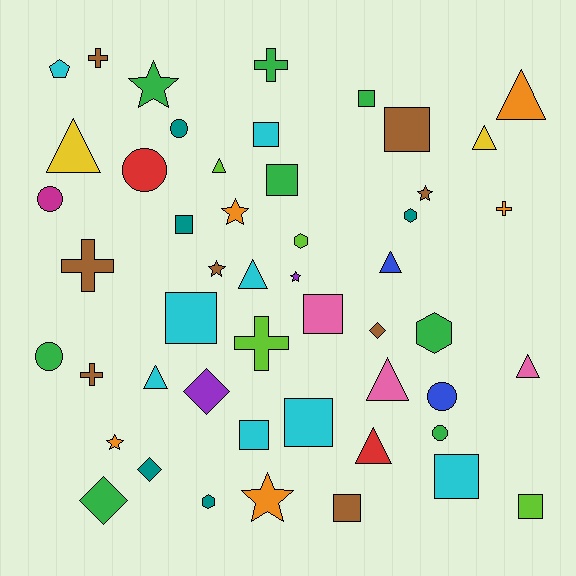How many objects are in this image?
There are 50 objects.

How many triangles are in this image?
There are 10 triangles.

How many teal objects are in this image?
There are 5 teal objects.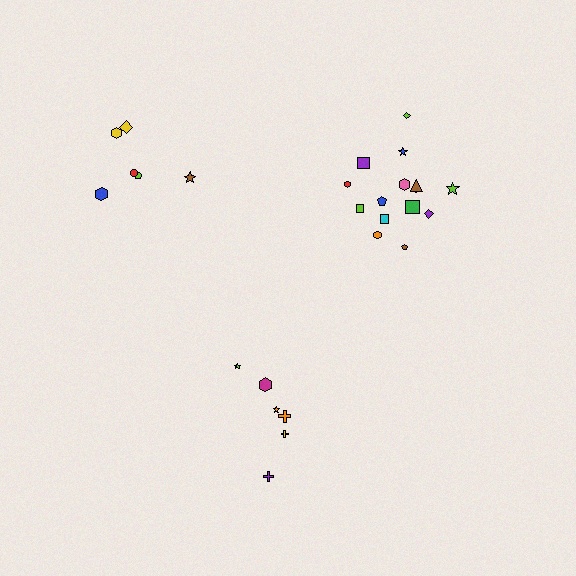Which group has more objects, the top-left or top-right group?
The top-right group.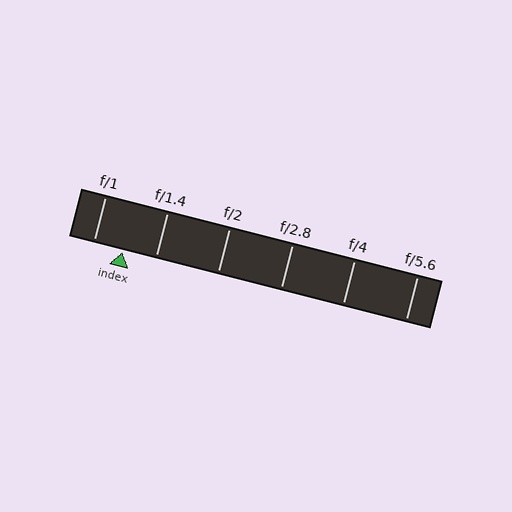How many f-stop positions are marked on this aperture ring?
There are 6 f-stop positions marked.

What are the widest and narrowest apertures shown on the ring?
The widest aperture shown is f/1 and the narrowest is f/5.6.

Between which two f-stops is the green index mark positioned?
The index mark is between f/1 and f/1.4.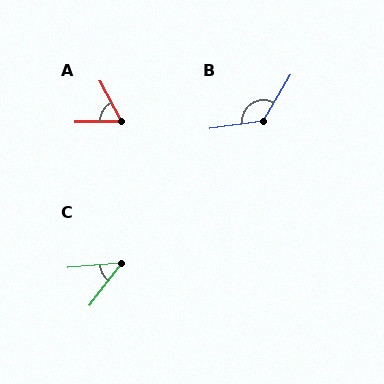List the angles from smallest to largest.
C (48°), A (63°), B (129°).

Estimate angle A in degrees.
Approximately 63 degrees.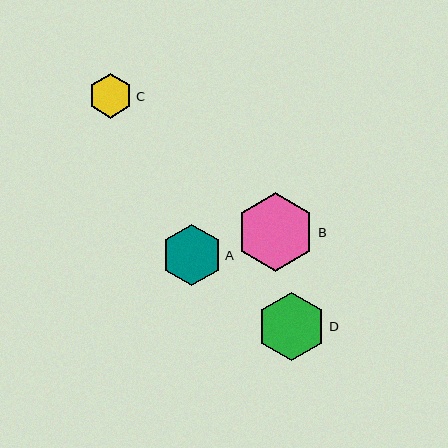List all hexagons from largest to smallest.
From largest to smallest: B, D, A, C.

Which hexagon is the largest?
Hexagon B is the largest with a size of approximately 79 pixels.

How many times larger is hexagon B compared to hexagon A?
Hexagon B is approximately 1.3 times the size of hexagon A.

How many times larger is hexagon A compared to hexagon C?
Hexagon A is approximately 1.4 times the size of hexagon C.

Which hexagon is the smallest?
Hexagon C is the smallest with a size of approximately 45 pixels.